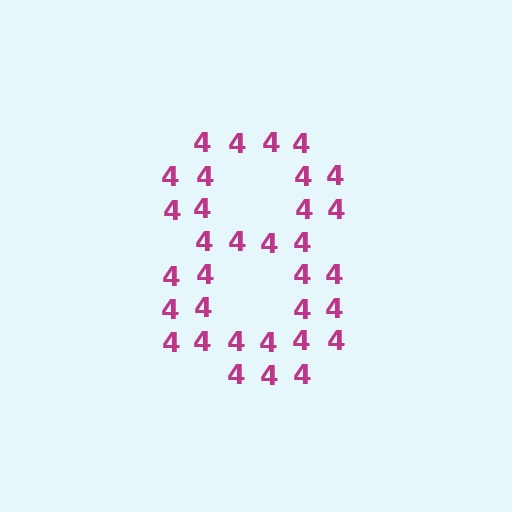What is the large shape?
The large shape is the digit 8.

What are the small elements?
The small elements are digit 4's.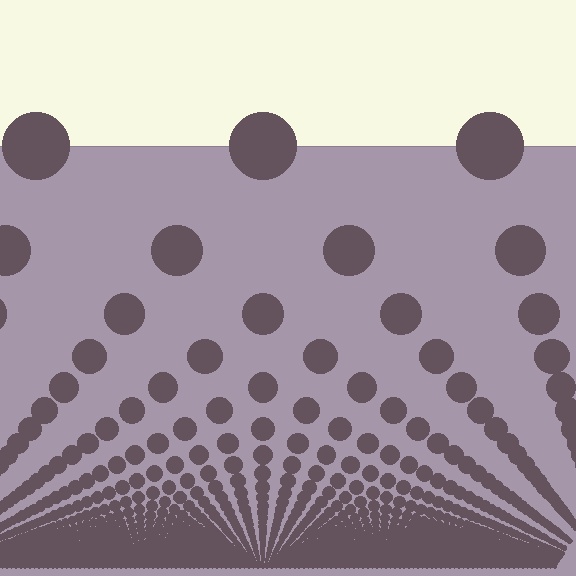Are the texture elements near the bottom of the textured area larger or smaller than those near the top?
Smaller. The gradient is inverted — elements near the bottom are smaller and denser.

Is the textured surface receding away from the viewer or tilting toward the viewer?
The surface appears to tilt toward the viewer. Texture elements get larger and sparser toward the top.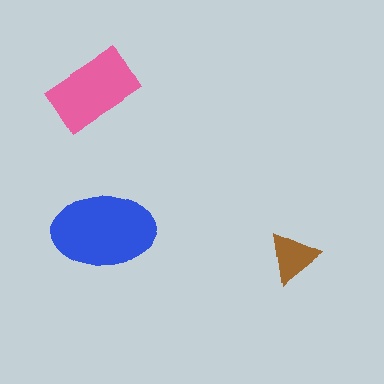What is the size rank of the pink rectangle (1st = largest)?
2nd.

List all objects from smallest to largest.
The brown triangle, the pink rectangle, the blue ellipse.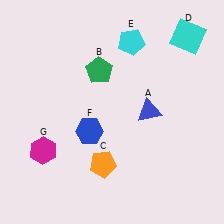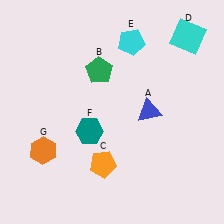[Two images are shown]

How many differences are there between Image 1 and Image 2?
There are 2 differences between the two images.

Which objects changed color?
F changed from blue to teal. G changed from magenta to orange.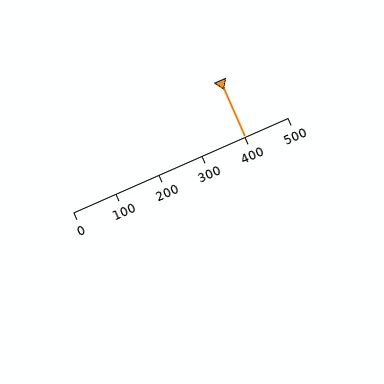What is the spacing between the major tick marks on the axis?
The major ticks are spaced 100 apart.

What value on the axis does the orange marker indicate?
The marker indicates approximately 400.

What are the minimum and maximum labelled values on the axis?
The axis runs from 0 to 500.